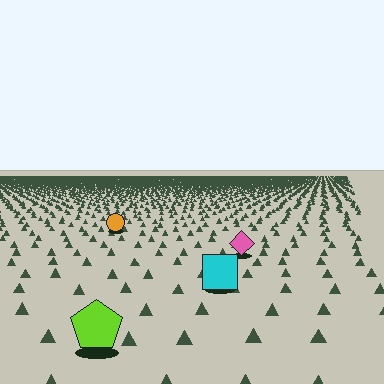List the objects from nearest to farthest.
From nearest to farthest: the lime pentagon, the cyan square, the pink diamond, the orange circle.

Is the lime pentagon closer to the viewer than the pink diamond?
Yes. The lime pentagon is closer — you can tell from the texture gradient: the ground texture is coarser near it.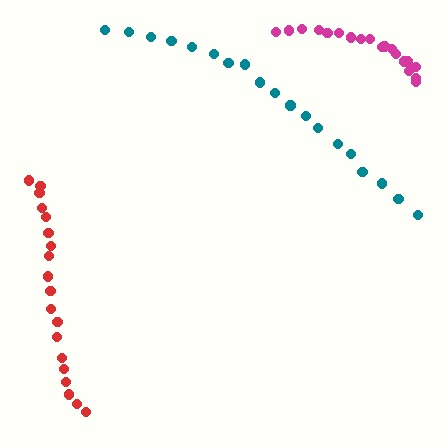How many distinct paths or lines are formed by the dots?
There are 3 distinct paths.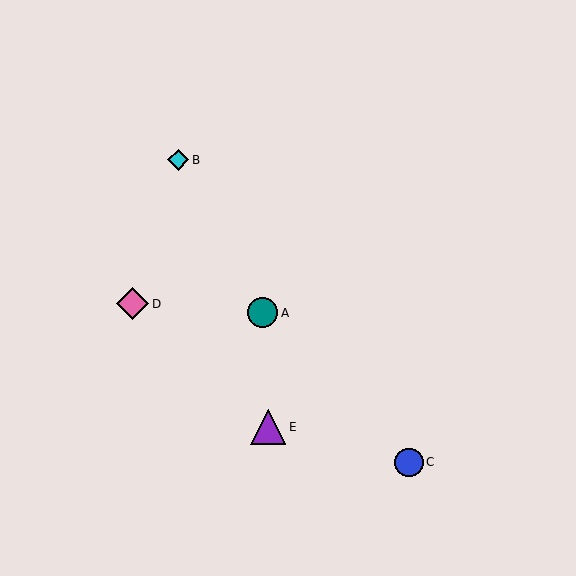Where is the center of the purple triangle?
The center of the purple triangle is at (268, 427).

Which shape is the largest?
The purple triangle (labeled E) is the largest.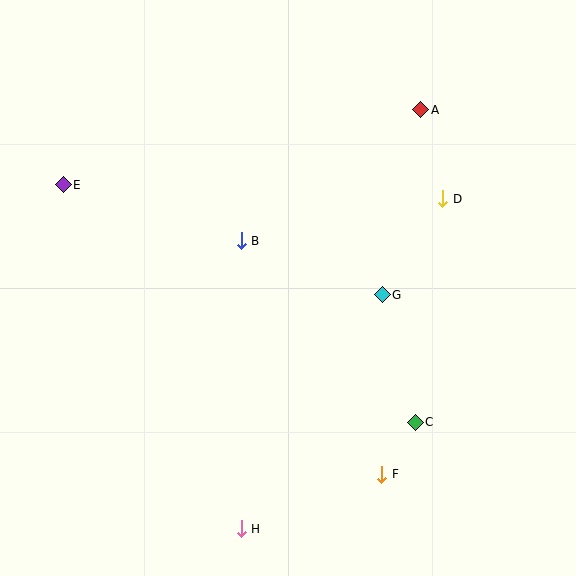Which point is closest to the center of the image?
Point B at (241, 241) is closest to the center.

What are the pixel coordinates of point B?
Point B is at (241, 241).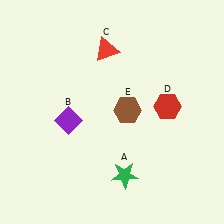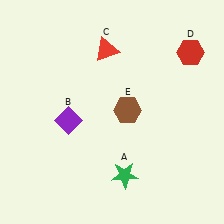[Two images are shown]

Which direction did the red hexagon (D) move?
The red hexagon (D) moved up.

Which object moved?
The red hexagon (D) moved up.